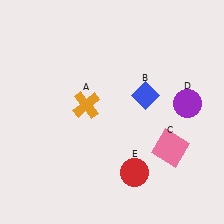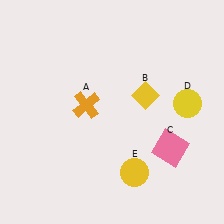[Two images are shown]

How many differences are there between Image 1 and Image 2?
There are 3 differences between the two images.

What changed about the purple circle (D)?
In Image 1, D is purple. In Image 2, it changed to yellow.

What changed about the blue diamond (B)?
In Image 1, B is blue. In Image 2, it changed to yellow.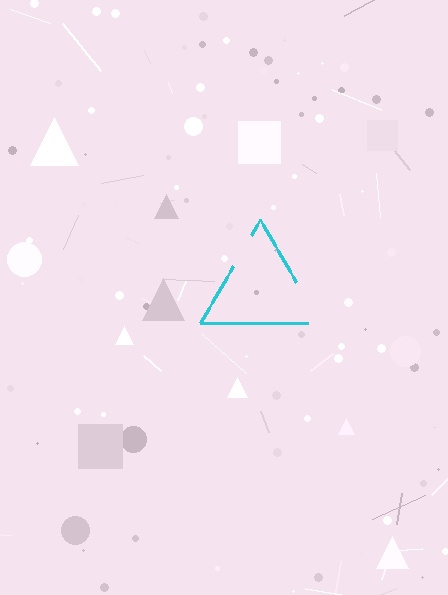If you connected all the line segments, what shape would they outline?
They would outline a triangle.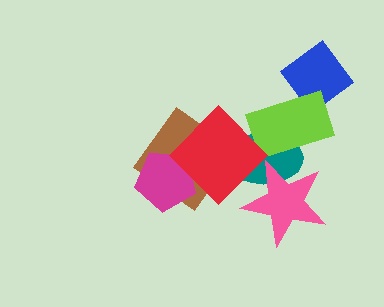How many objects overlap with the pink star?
2 objects overlap with the pink star.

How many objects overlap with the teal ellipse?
3 objects overlap with the teal ellipse.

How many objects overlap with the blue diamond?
1 object overlaps with the blue diamond.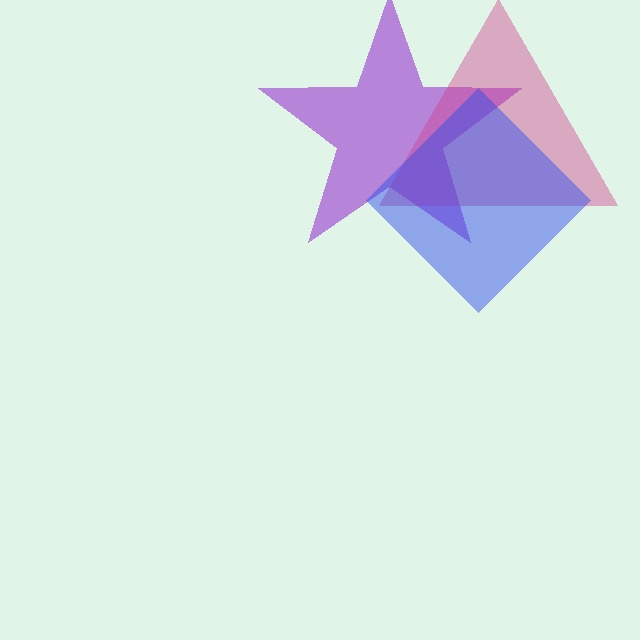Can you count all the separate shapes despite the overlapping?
Yes, there are 3 separate shapes.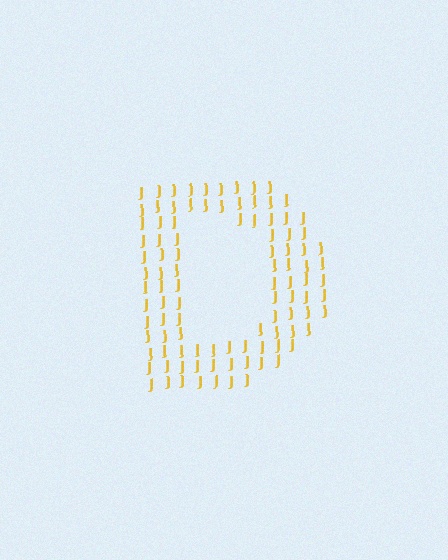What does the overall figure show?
The overall figure shows the letter D.